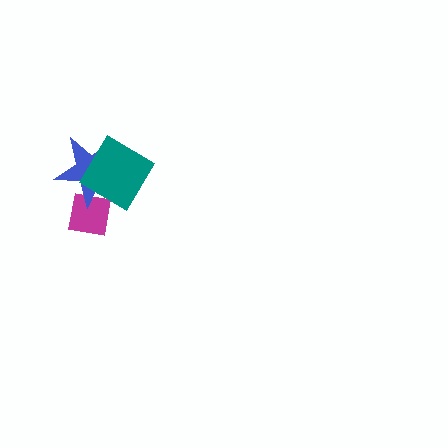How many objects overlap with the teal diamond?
1 object overlaps with the teal diamond.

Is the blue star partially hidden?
Yes, it is partially covered by another shape.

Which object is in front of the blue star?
The teal diamond is in front of the blue star.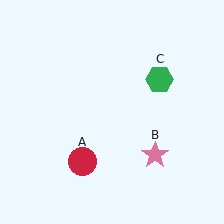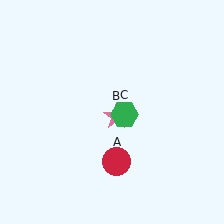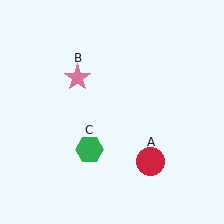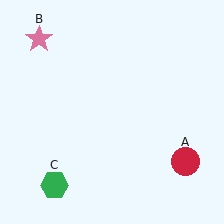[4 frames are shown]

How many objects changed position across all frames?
3 objects changed position: red circle (object A), pink star (object B), green hexagon (object C).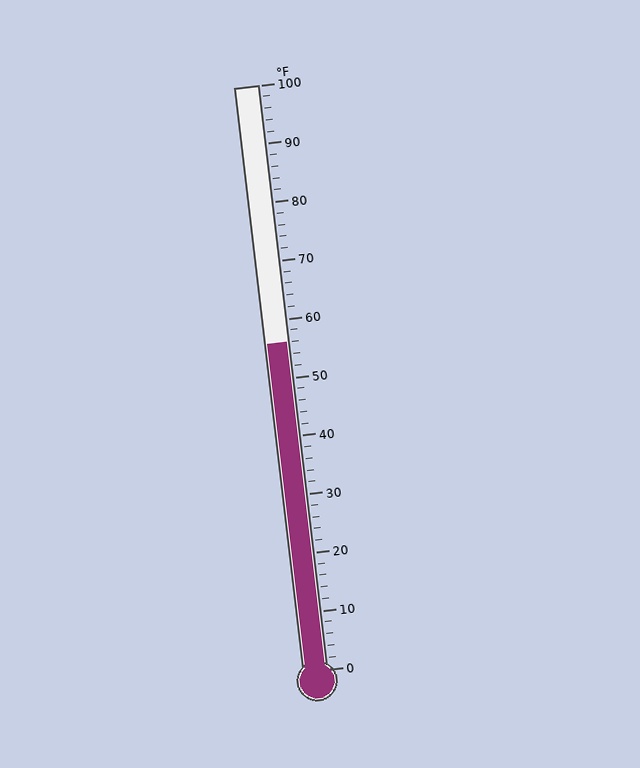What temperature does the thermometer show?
The thermometer shows approximately 56°F.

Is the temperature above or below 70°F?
The temperature is below 70°F.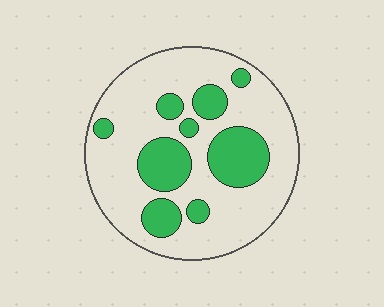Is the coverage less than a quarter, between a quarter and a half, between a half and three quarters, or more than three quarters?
Between a quarter and a half.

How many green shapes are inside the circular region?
9.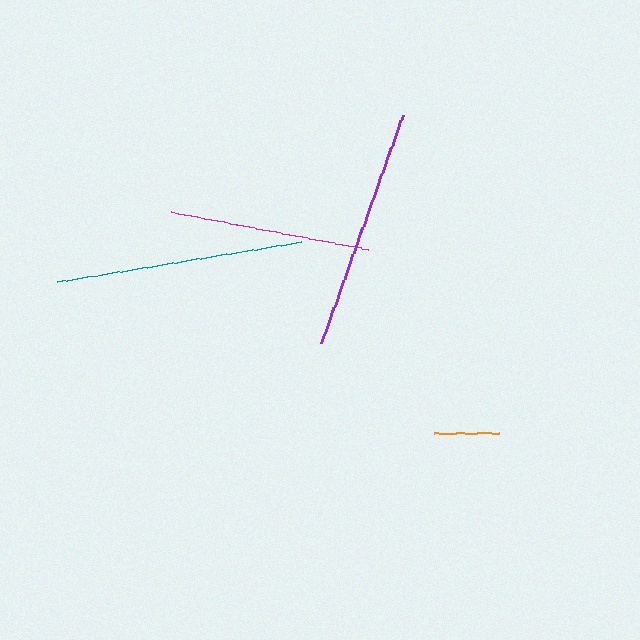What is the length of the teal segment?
The teal segment is approximately 246 pixels long.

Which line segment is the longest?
The teal line is the longest at approximately 246 pixels.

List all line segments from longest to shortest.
From longest to shortest: teal, purple, magenta, orange.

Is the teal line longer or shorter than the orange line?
The teal line is longer than the orange line.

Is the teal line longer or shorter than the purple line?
The teal line is longer than the purple line.